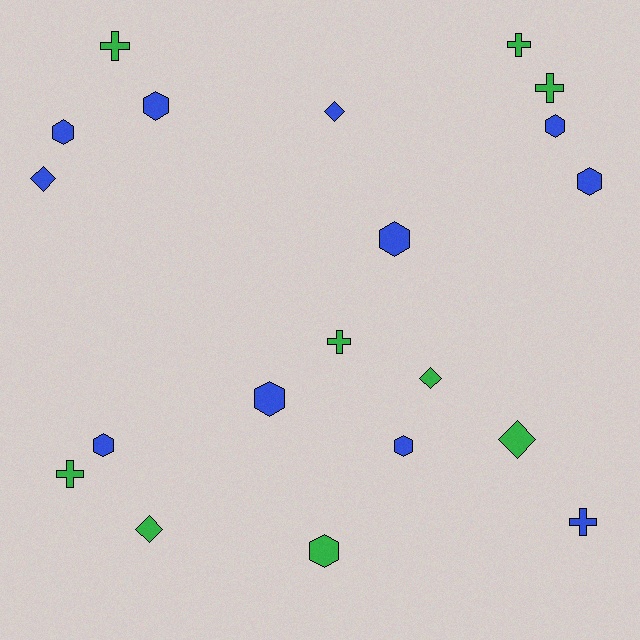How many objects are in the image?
There are 20 objects.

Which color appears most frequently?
Blue, with 11 objects.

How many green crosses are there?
There are 5 green crosses.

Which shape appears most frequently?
Hexagon, with 9 objects.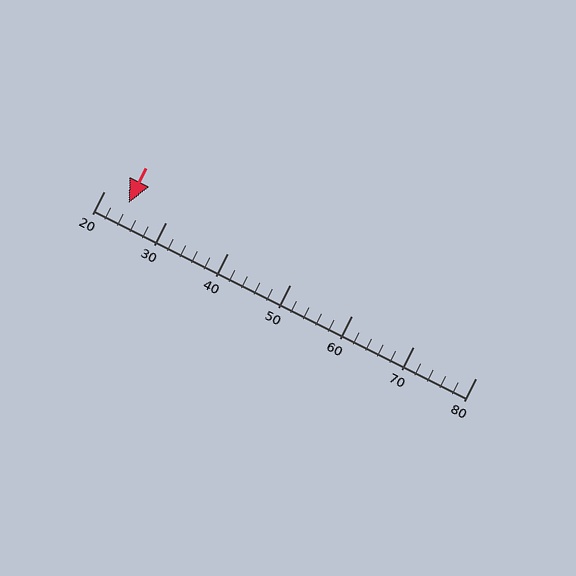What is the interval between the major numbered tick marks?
The major tick marks are spaced 10 units apart.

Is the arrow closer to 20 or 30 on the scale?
The arrow is closer to 20.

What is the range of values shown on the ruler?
The ruler shows values from 20 to 80.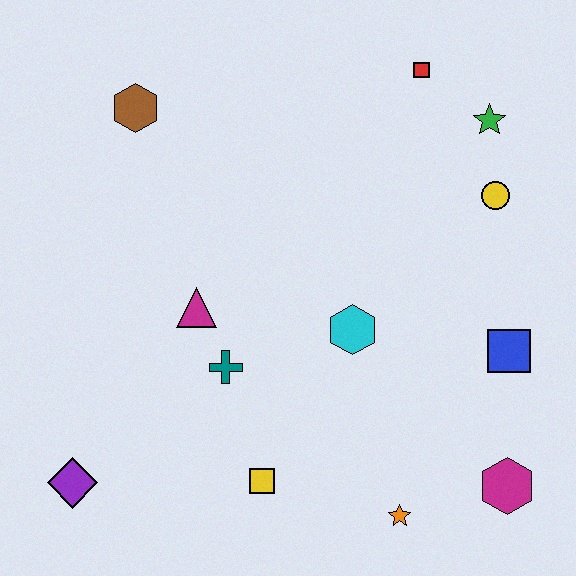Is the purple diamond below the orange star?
No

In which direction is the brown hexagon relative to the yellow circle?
The brown hexagon is to the left of the yellow circle.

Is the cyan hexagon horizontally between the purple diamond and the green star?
Yes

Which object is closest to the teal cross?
The magenta triangle is closest to the teal cross.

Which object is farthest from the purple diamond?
The green star is farthest from the purple diamond.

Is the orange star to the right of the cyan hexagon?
Yes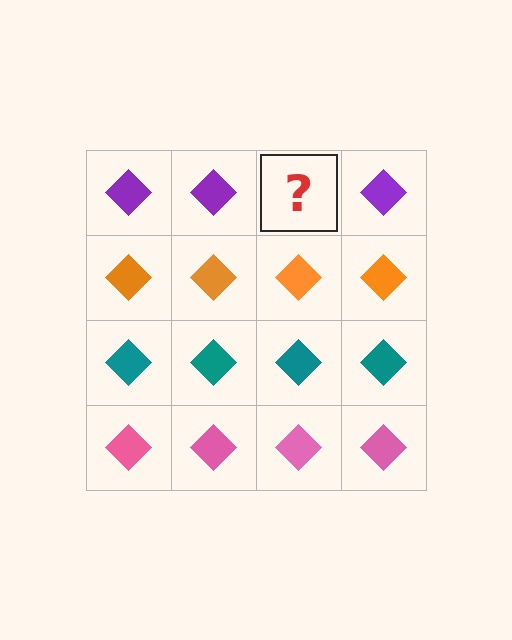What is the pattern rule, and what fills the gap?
The rule is that each row has a consistent color. The gap should be filled with a purple diamond.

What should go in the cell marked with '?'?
The missing cell should contain a purple diamond.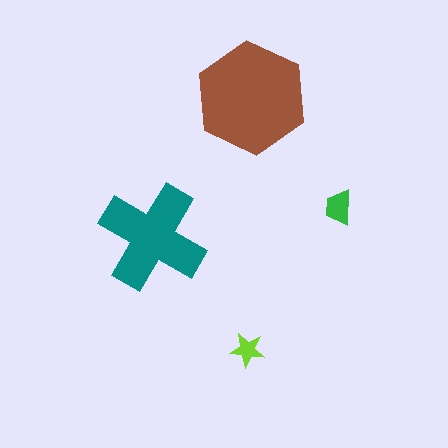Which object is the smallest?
The lime star.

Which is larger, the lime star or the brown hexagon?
The brown hexagon.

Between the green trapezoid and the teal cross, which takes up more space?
The teal cross.